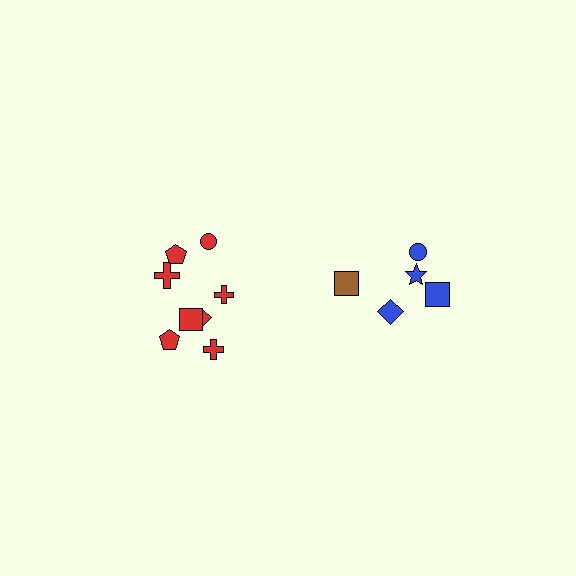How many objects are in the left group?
There are 8 objects.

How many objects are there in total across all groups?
There are 13 objects.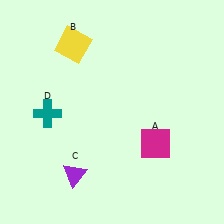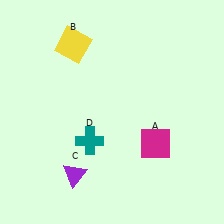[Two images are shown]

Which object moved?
The teal cross (D) moved right.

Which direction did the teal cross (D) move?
The teal cross (D) moved right.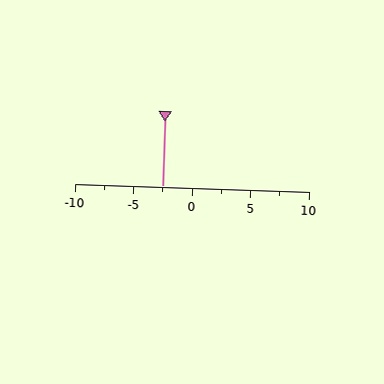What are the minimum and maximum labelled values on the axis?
The axis runs from -10 to 10.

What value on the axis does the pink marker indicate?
The marker indicates approximately -2.5.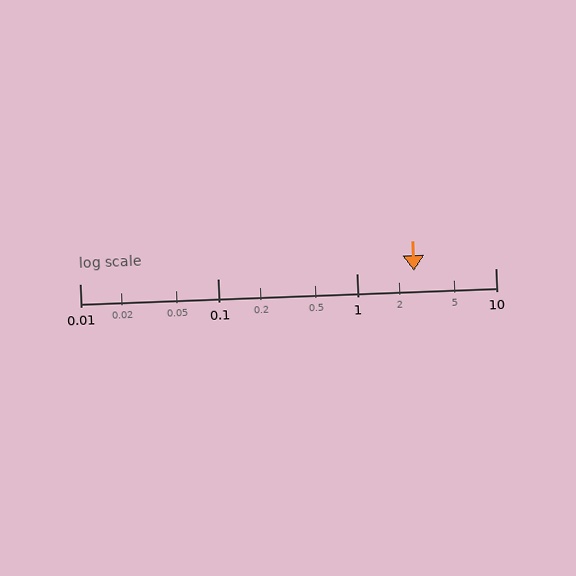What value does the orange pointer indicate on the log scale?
The pointer indicates approximately 2.6.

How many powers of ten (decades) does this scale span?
The scale spans 3 decades, from 0.01 to 10.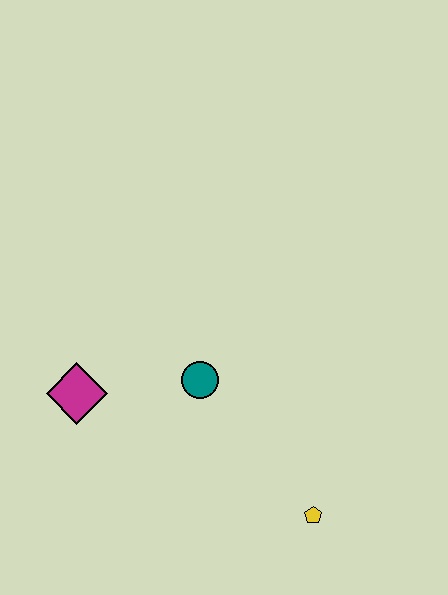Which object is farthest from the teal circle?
The yellow pentagon is farthest from the teal circle.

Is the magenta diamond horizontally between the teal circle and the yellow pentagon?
No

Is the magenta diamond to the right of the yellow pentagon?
No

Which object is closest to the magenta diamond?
The teal circle is closest to the magenta diamond.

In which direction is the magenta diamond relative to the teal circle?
The magenta diamond is to the left of the teal circle.